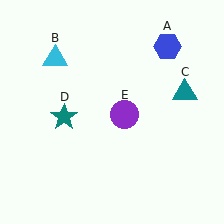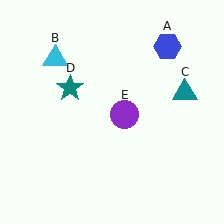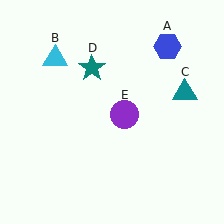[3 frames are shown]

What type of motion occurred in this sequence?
The teal star (object D) rotated clockwise around the center of the scene.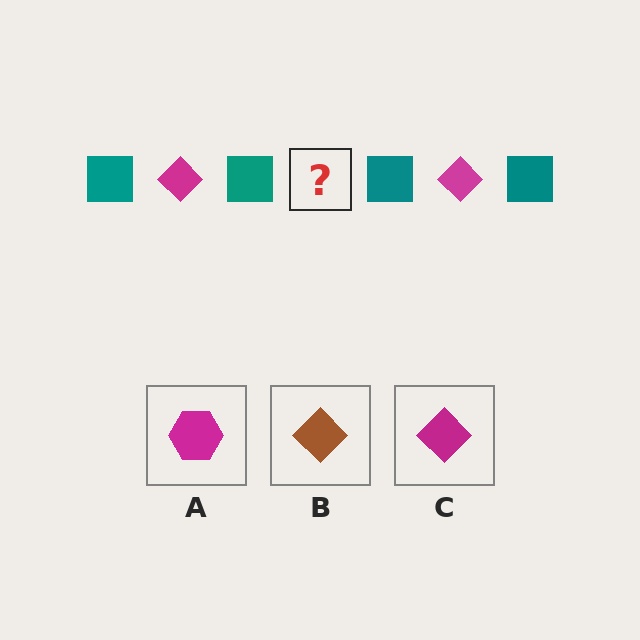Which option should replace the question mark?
Option C.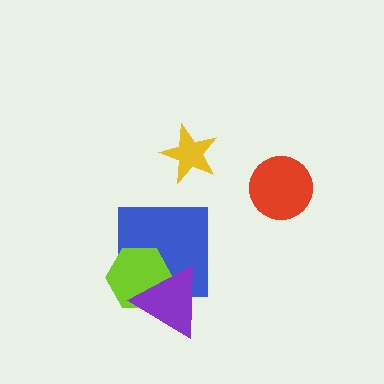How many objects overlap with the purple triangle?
2 objects overlap with the purple triangle.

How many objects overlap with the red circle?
0 objects overlap with the red circle.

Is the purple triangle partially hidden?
No, no other shape covers it.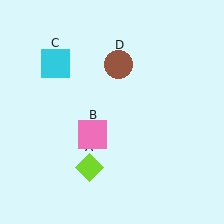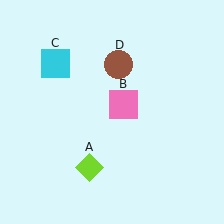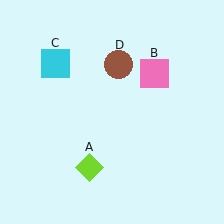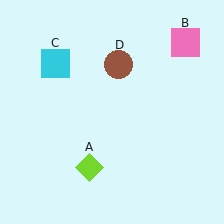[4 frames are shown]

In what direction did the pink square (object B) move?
The pink square (object B) moved up and to the right.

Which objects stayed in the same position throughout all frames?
Lime diamond (object A) and cyan square (object C) and brown circle (object D) remained stationary.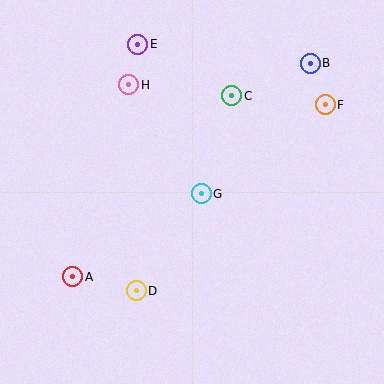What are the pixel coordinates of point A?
Point A is at (73, 277).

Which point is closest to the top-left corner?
Point E is closest to the top-left corner.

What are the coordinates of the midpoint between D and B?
The midpoint between D and B is at (223, 177).